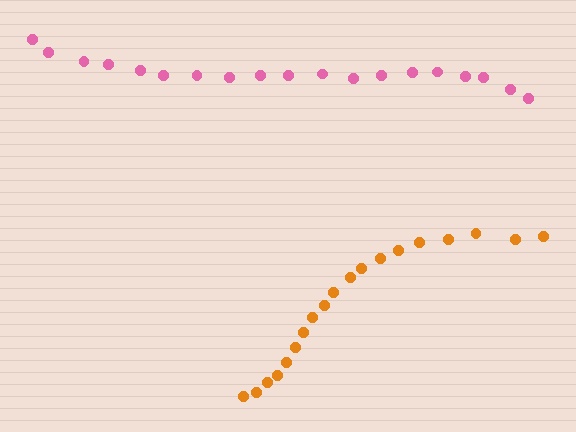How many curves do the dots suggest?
There are 2 distinct paths.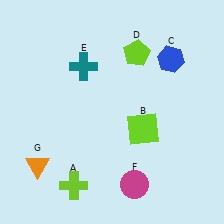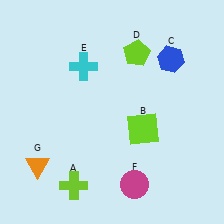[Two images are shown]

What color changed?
The cross (E) changed from teal in Image 1 to cyan in Image 2.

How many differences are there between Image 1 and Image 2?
There is 1 difference between the two images.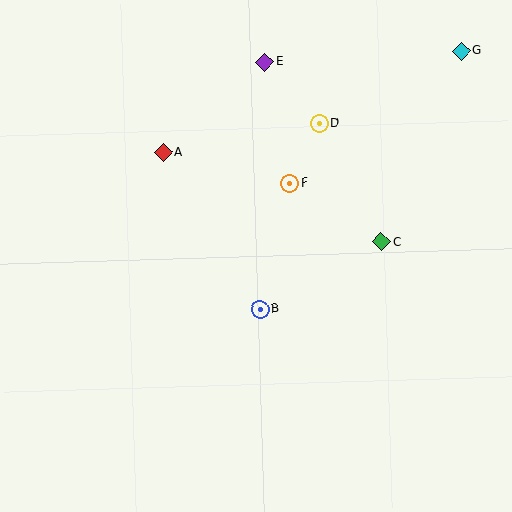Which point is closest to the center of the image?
Point B at (260, 309) is closest to the center.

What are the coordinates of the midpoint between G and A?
The midpoint between G and A is at (312, 102).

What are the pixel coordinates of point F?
Point F is at (290, 183).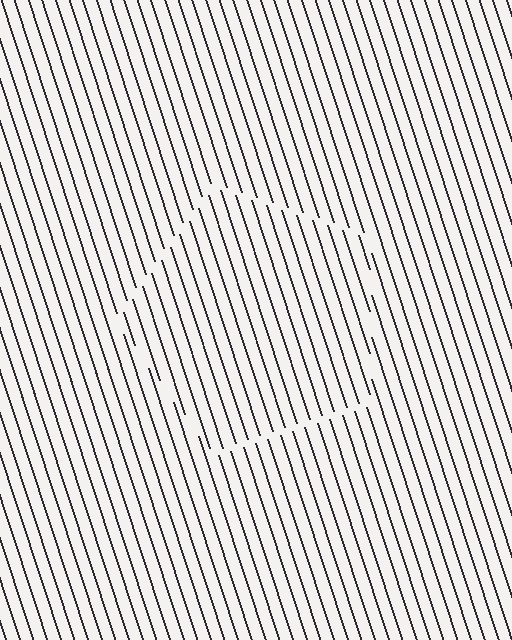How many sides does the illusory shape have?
5 sides — the line-ends trace a pentagon.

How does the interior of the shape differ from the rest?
The interior of the shape contains the same grating, shifted by half a period — the contour is defined by the phase discontinuity where line-ends from the inner and outer gratings abut.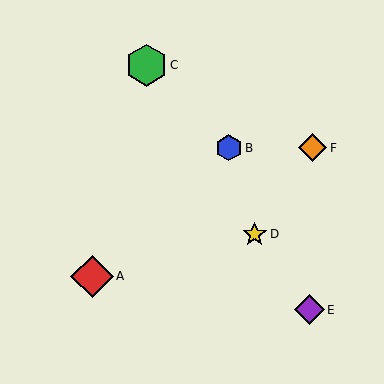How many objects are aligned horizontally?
2 objects (B, F) are aligned horizontally.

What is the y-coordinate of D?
Object D is at y≈234.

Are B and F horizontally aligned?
Yes, both are at y≈148.